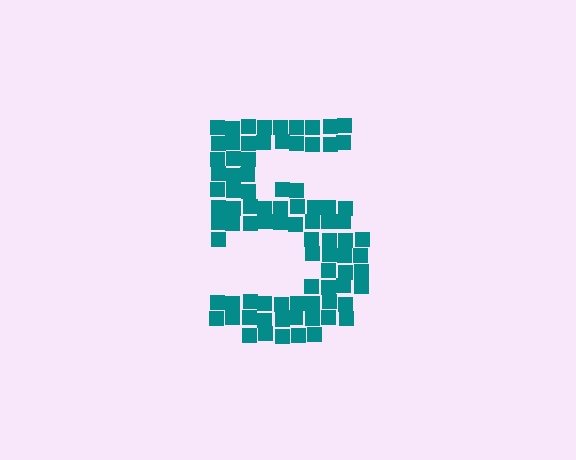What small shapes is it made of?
It is made of small squares.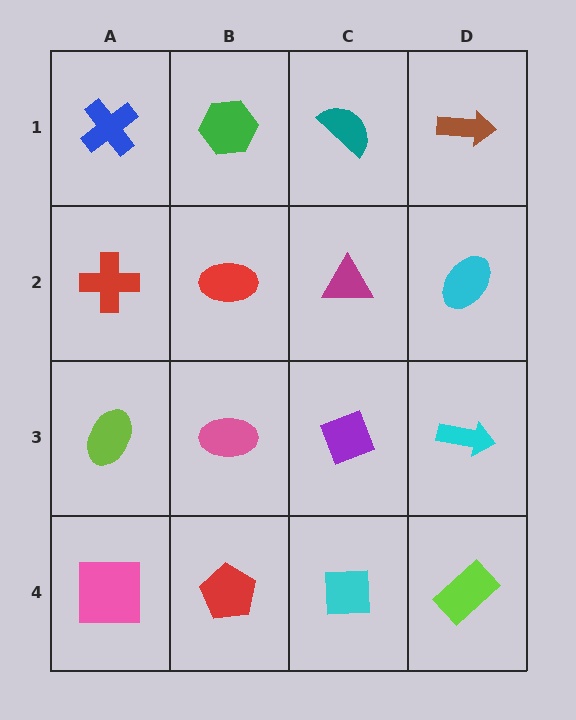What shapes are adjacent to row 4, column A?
A lime ellipse (row 3, column A), a red pentagon (row 4, column B).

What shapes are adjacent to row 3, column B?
A red ellipse (row 2, column B), a red pentagon (row 4, column B), a lime ellipse (row 3, column A), a purple diamond (row 3, column C).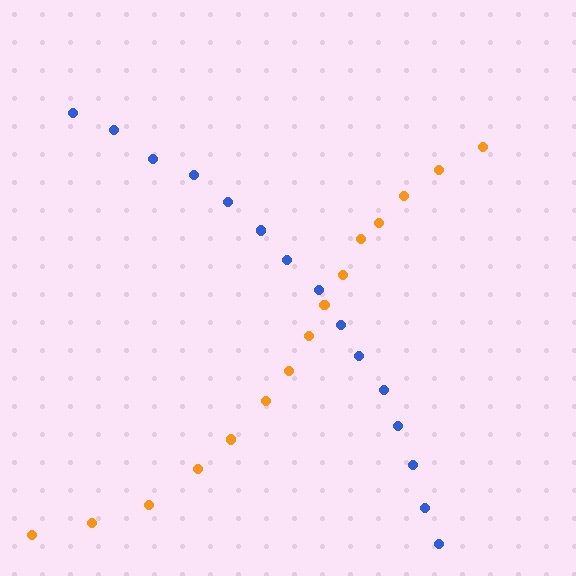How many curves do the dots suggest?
There are 2 distinct paths.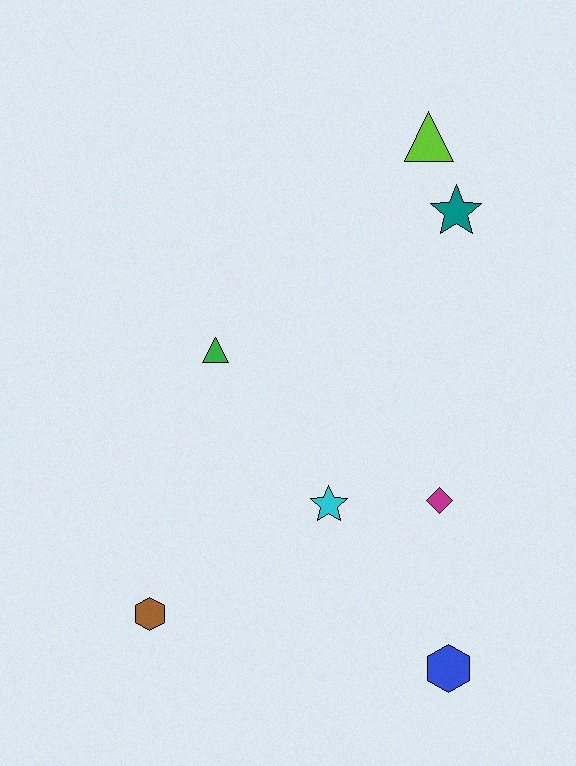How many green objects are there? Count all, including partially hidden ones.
There is 1 green object.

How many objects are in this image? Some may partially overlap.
There are 7 objects.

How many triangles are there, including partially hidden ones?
There are 2 triangles.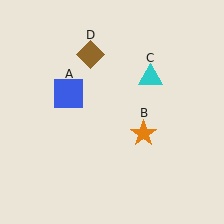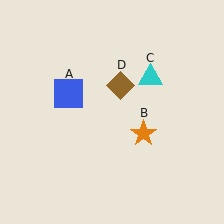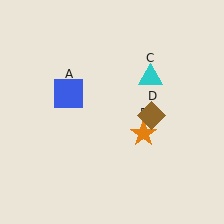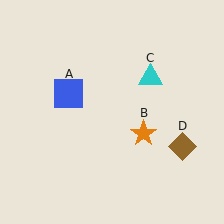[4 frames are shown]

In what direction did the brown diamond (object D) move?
The brown diamond (object D) moved down and to the right.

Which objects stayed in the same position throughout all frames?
Blue square (object A) and orange star (object B) and cyan triangle (object C) remained stationary.